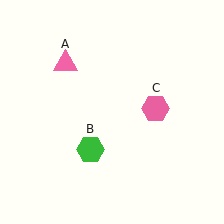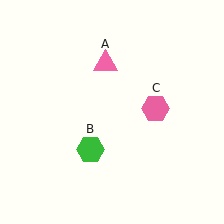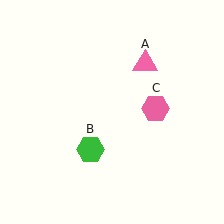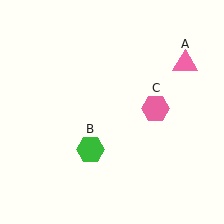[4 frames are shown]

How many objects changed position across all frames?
1 object changed position: pink triangle (object A).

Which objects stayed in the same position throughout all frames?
Green hexagon (object B) and pink hexagon (object C) remained stationary.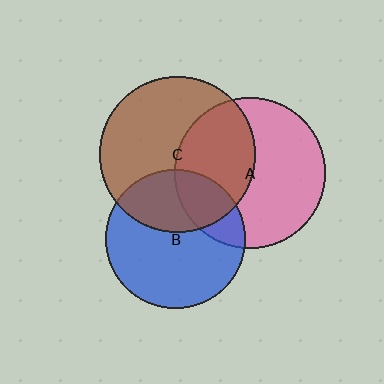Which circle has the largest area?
Circle C (brown).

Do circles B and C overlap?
Yes.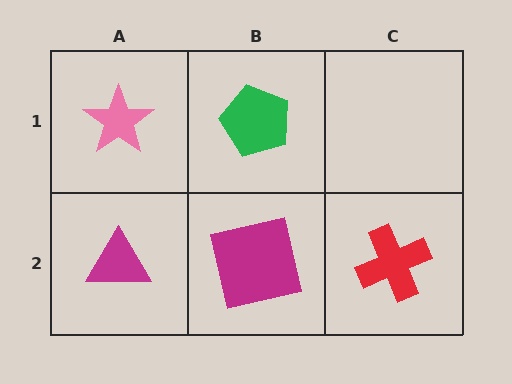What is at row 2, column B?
A magenta square.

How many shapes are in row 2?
3 shapes.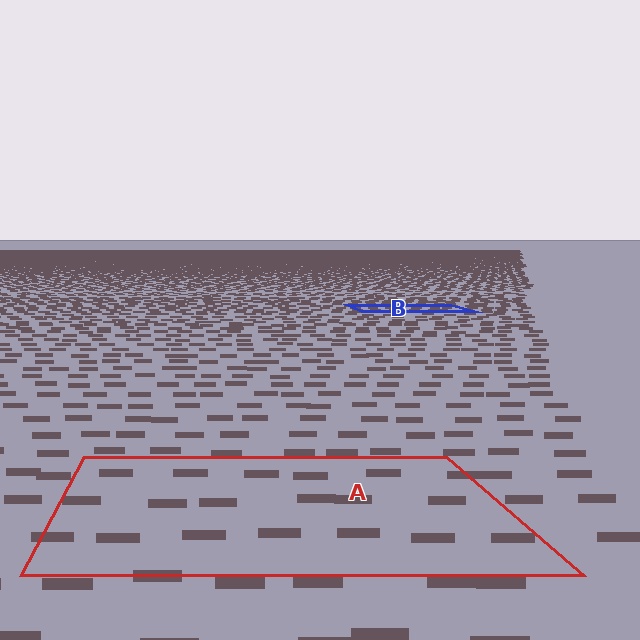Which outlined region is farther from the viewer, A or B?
Region B is farther from the viewer — the texture elements inside it appear smaller and more densely packed.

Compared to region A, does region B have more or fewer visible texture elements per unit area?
Region B has more texture elements per unit area — they are packed more densely because it is farther away.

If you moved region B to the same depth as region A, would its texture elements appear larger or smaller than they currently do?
They would appear larger. At a closer depth, the same texture elements are projected at a bigger on-screen size.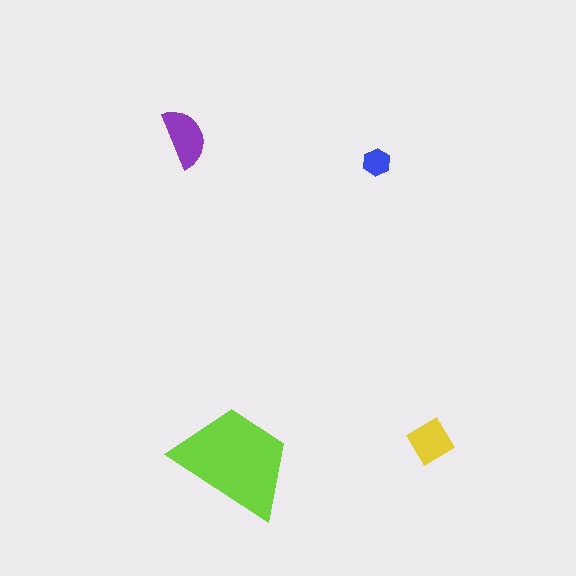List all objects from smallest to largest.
The blue hexagon, the yellow diamond, the purple semicircle, the lime trapezoid.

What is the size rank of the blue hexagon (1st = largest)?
4th.